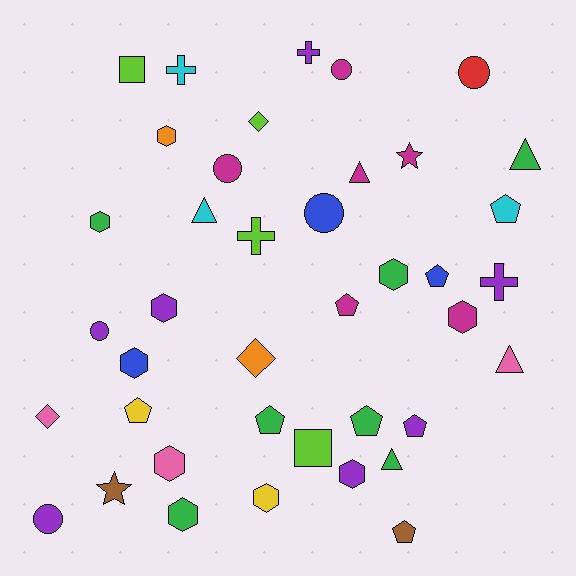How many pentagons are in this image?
There are 8 pentagons.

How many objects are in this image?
There are 40 objects.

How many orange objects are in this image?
There are 2 orange objects.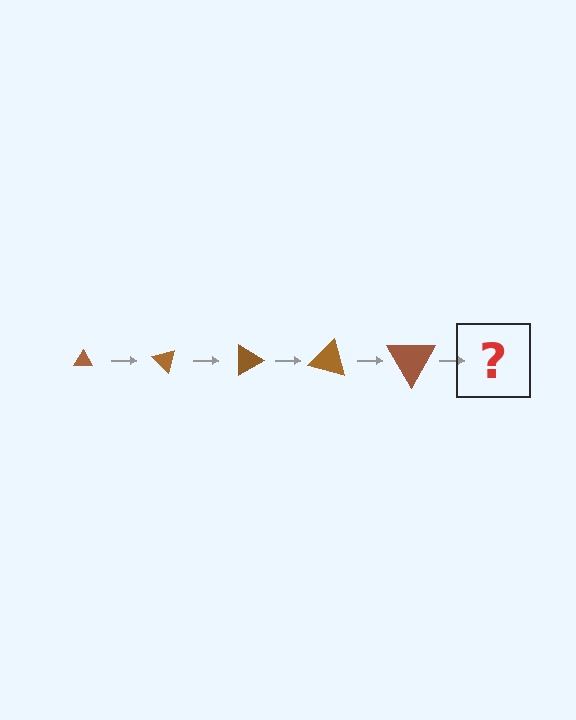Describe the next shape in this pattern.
It should be a triangle, larger than the previous one and rotated 225 degrees from the start.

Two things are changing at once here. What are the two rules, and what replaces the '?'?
The two rules are that the triangle grows larger each step and it rotates 45 degrees each step. The '?' should be a triangle, larger than the previous one and rotated 225 degrees from the start.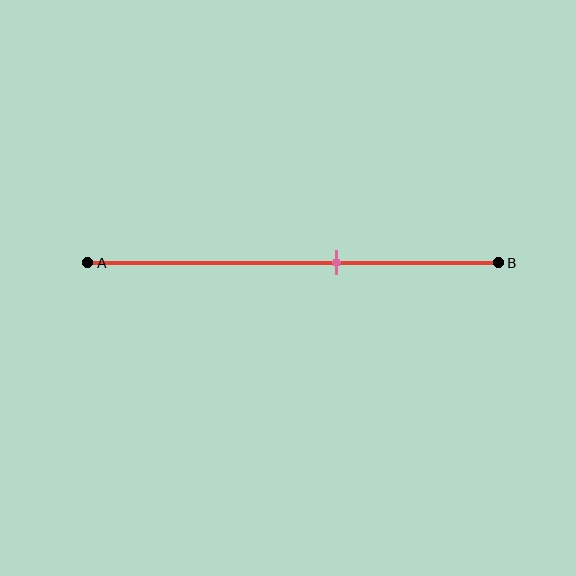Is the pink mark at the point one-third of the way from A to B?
No, the mark is at about 60% from A, not at the 33% one-third point.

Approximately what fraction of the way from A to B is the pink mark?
The pink mark is approximately 60% of the way from A to B.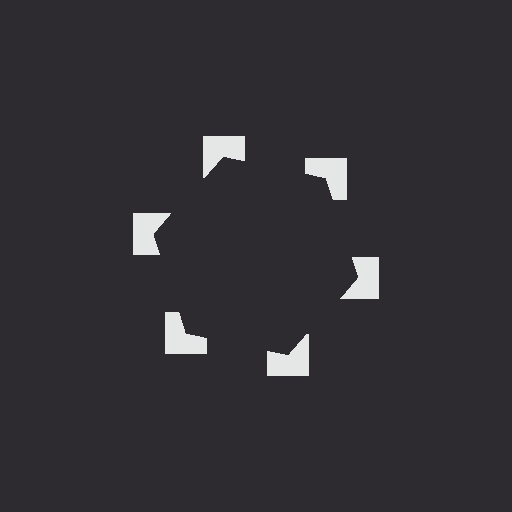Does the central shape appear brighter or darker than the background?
It typically appears slightly darker than the background, even though no actual brightness change is drawn.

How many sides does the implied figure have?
6 sides.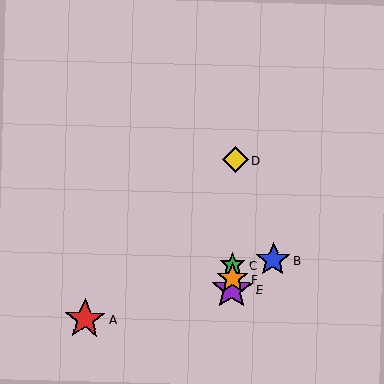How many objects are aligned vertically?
4 objects (C, D, E, F) are aligned vertically.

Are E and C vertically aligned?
Yes, both are at x≈232.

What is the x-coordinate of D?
Object D is at x≈235.